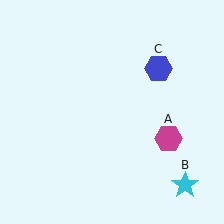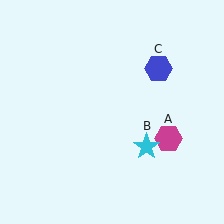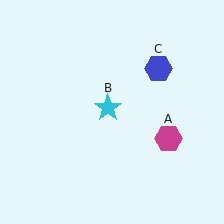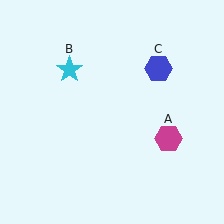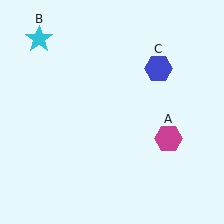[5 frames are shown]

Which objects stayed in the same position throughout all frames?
Magenta hexagon (object A) and blue hexagon (object C) remained stationary.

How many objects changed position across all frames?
1 object changed position: cyan star (object B).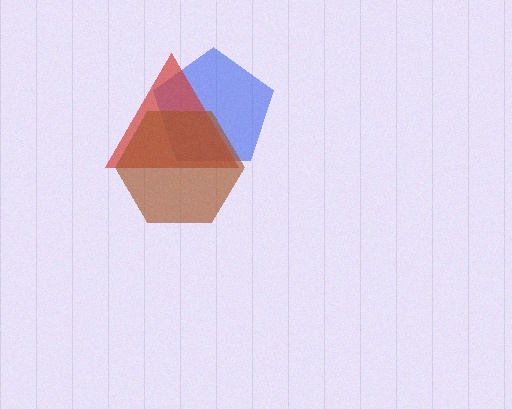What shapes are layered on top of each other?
The layered shapes are: a blue pentagon, a red triangle, a brown hexagon.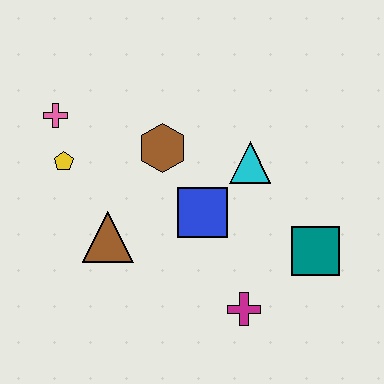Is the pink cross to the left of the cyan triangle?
Yes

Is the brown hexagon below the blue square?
No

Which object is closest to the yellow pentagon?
The pink cross is closest to the yellow pentagon.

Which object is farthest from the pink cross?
The teal square is farthest from the pink cross.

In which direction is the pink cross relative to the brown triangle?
The pink cross is above the brown triangle.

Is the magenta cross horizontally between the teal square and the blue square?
Yes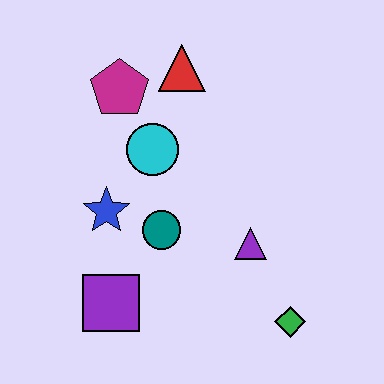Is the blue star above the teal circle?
Yes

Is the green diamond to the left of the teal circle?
No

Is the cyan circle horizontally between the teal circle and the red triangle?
No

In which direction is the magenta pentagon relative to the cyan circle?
The magenta pentagon is above the cyan circle.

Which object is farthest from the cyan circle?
The green diamond is farthest from the cyan circle.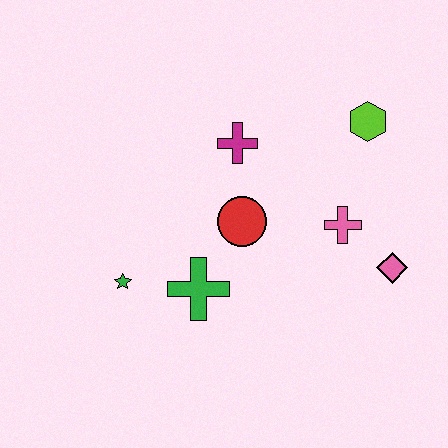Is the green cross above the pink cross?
No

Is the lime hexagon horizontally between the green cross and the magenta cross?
No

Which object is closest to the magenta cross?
The red circle is closest to the magenta cross.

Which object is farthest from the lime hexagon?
The green star is farthest from the lime hexagon.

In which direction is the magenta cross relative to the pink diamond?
The magenta cross is to the left of the pink diamond.